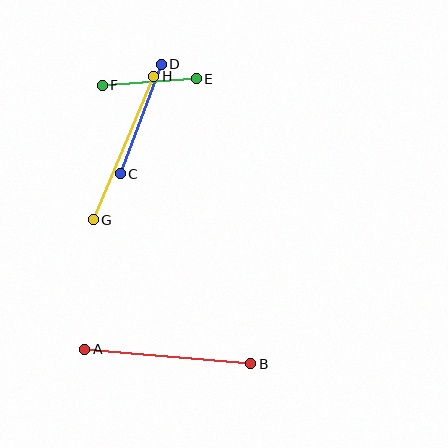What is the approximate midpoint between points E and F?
The midpoint is at approximately (149, 82) pixels.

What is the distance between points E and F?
The distance is approximately 94 pixels.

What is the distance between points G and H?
The distance is approximately 156 pixels.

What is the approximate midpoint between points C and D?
The midpoint is at approximately (141, 119) pixels.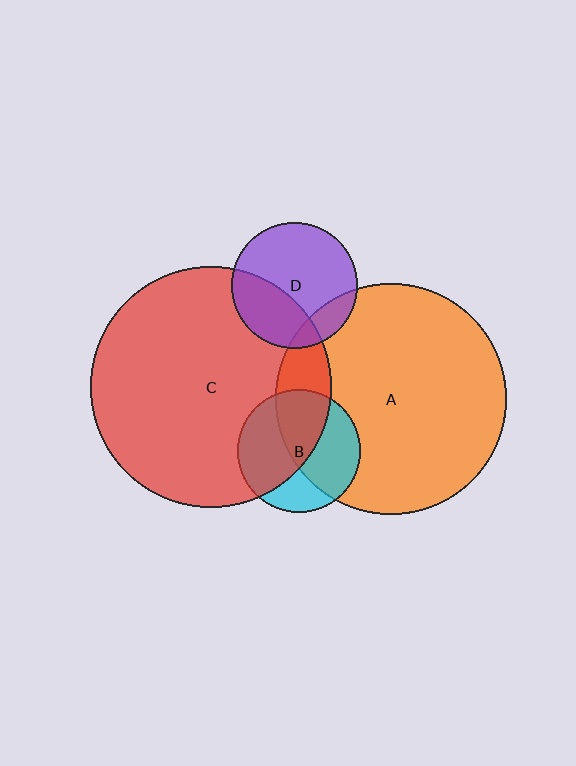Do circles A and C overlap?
Yes.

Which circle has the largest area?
Circle C (red).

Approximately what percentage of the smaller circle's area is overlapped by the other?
Approximately 15%.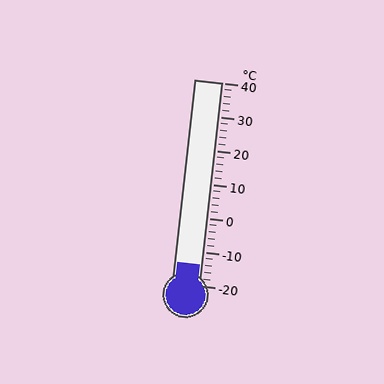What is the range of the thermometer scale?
The thermometer scale ranges from -20°C to 40°C.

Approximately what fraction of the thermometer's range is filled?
The thermometer is filled to approximately 10% of its range.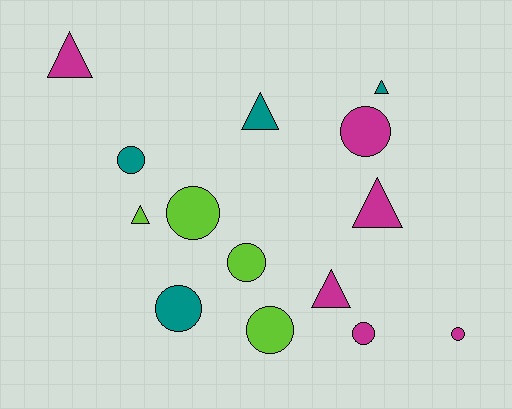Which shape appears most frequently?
Circle, with 8 objects.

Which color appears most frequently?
Magenta, with 6 objects.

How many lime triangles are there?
There is 1 lime triangle.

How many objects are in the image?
There are 14 objects.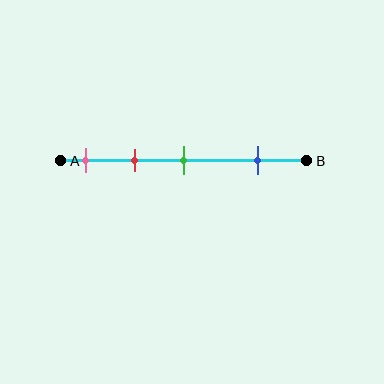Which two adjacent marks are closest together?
The pink and red marks are the closest adjacent pair.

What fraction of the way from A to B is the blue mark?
The blue mark is approximately 80% (0.8) of the way from A to B.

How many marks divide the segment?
There are 4 marks dividing the segment.